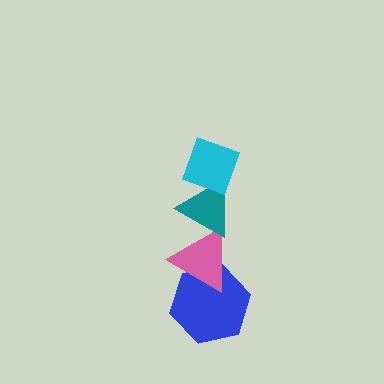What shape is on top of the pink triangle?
The teal triangle is on top of the pink triangle.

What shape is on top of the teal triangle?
The cyan diamond is on top of the teal triangle.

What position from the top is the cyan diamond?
The cyan diamond is 1st from the top.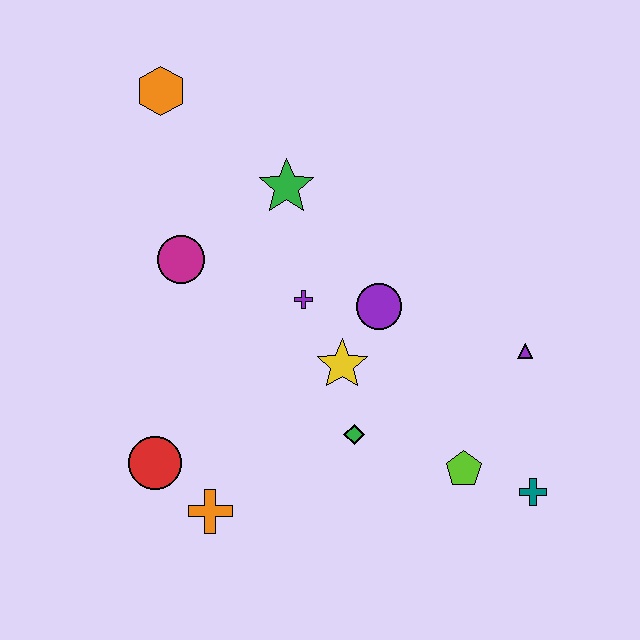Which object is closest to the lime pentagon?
The teal cross is closest to the lime pentagon.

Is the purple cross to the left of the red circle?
No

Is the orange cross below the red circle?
Yes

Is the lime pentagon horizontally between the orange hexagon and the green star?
No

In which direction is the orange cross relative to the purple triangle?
The orange cross is to the left of the purple triangle.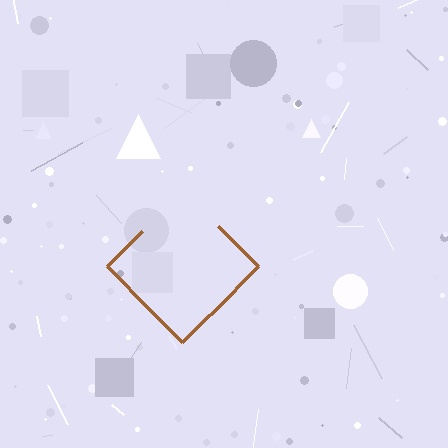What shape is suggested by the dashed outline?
The dashed outline suggests a diamond.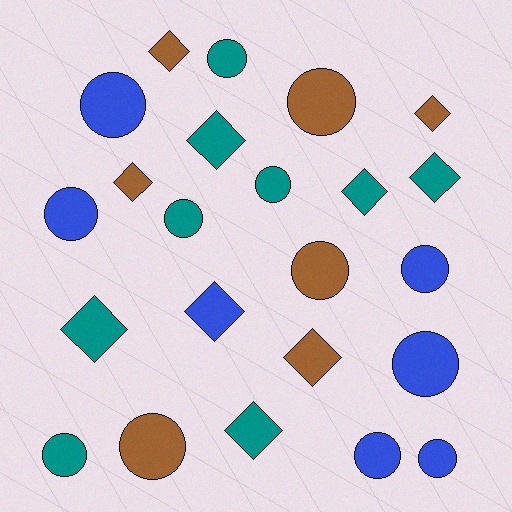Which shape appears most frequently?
Circle, with 13 objects.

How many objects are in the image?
There are 23 objects.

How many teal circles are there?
There are 4 teal circles.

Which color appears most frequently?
Teal, with 9 objects.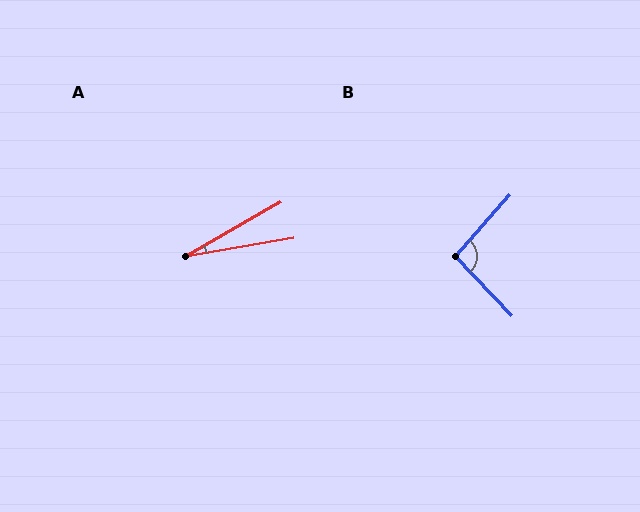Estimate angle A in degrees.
Approximately 20 degrees.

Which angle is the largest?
B, at approximately 96 degrees.